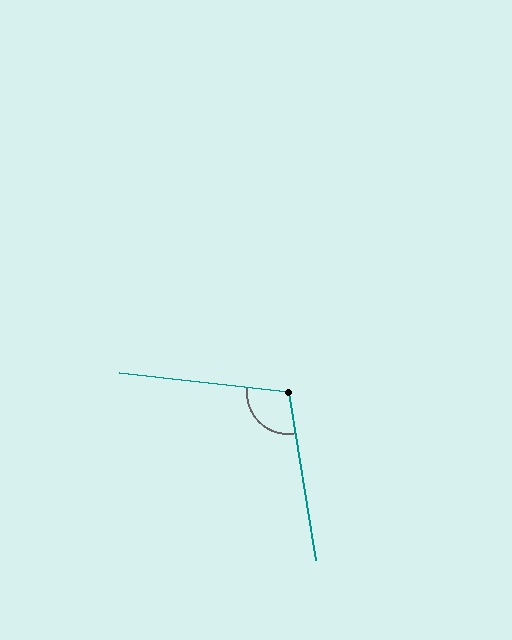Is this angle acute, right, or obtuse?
It is obtuse.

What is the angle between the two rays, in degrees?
Approximately 106 degrees.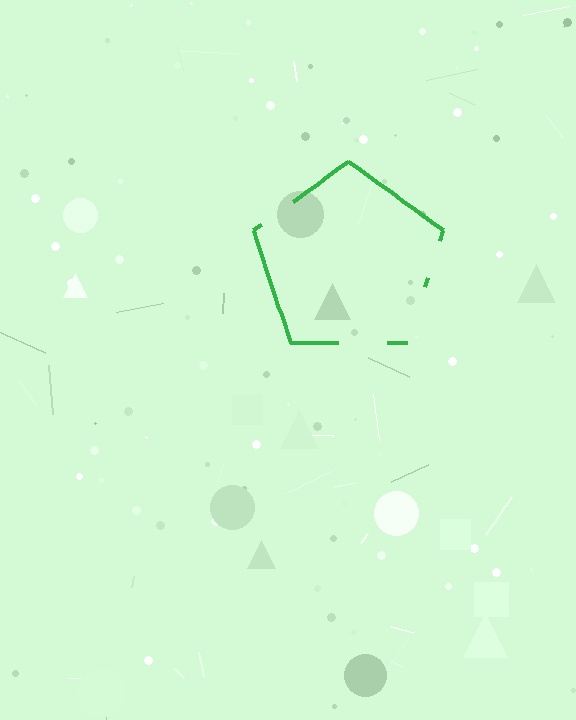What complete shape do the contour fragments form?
The contour fragments form a pentagon.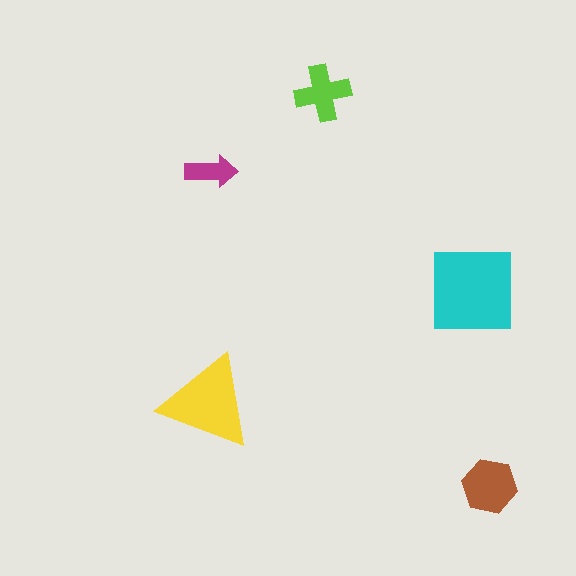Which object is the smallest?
The magenta arrow.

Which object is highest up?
The lime cross is topmost.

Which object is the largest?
The cyan square.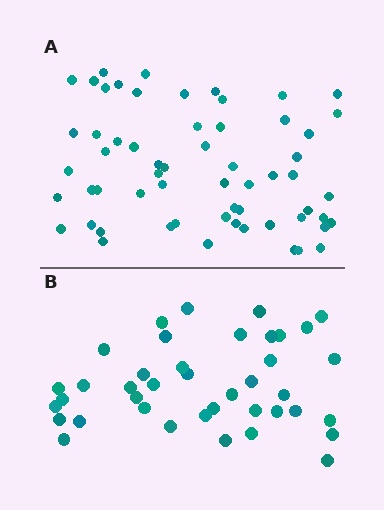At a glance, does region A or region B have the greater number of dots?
Region A (the top region) has more dots.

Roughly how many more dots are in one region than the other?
Region A has approximately 20 more dots than region B.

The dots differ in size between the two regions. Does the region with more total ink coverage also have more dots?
No. Region B has more total ink coverage because its dots are larger, but region A actually contains more individual dots. Total area can be misleading — the number of items is what matters here.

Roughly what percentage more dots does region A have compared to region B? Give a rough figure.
About 50% more.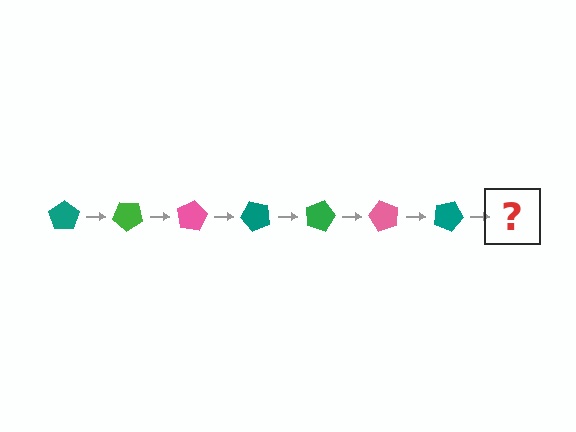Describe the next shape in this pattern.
It should be a green pentagon, rotated 280 degrees from the start.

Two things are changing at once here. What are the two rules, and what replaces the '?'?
The two rules are that it rotates 40 degrees each step and the color cycles through teal, green, and pink. The '?' should be a green pentagon, rotated 280 degrees from the start.